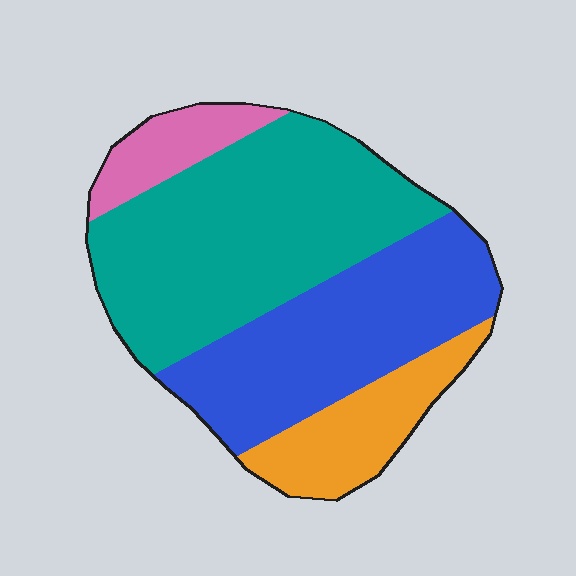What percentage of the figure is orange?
Orange takes up about one eighth (1/8) of the figure.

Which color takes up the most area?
Teal, at roughly 45%.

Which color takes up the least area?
Pink, at roughly 10%.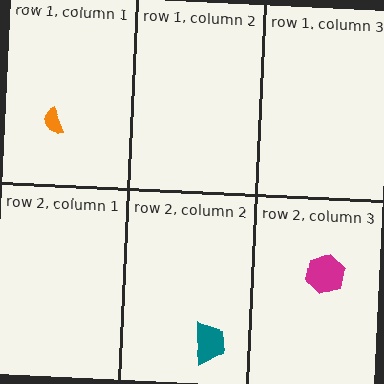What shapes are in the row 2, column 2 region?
The teal trapezoid.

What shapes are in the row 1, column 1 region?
The orange semicircle.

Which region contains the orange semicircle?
The row 1, column 1 region.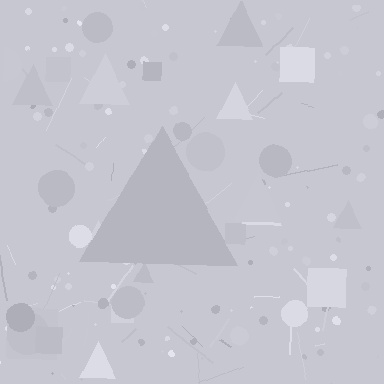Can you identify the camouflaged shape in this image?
The camouflaged shape is a triangle.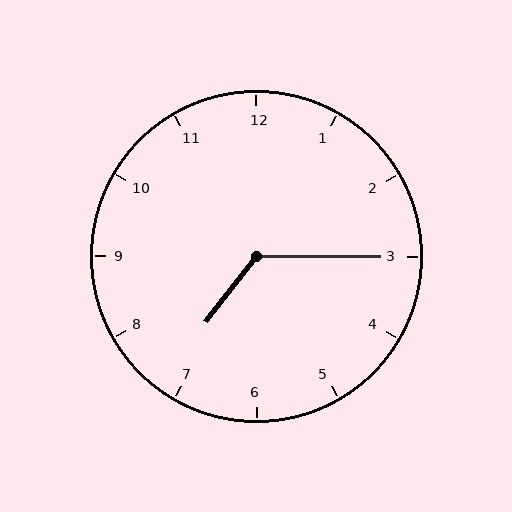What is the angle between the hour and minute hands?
Approximately 128 degrees.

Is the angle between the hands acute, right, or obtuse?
It is obtuse.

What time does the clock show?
7:15.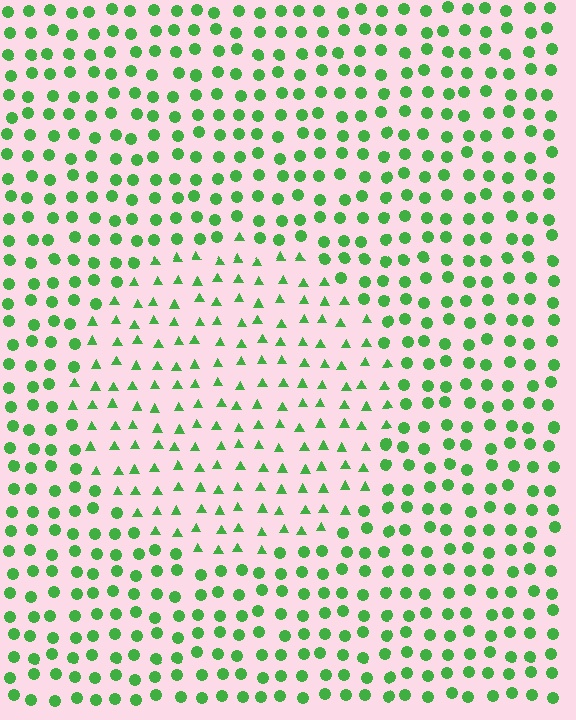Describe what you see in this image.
The image is filled with small green elements arranged in a uniform grid. A circle-shaped region contains triangles, while the surrounding area contains circles. The boundary is defined purely by the change in element shape.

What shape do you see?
I see a circle.